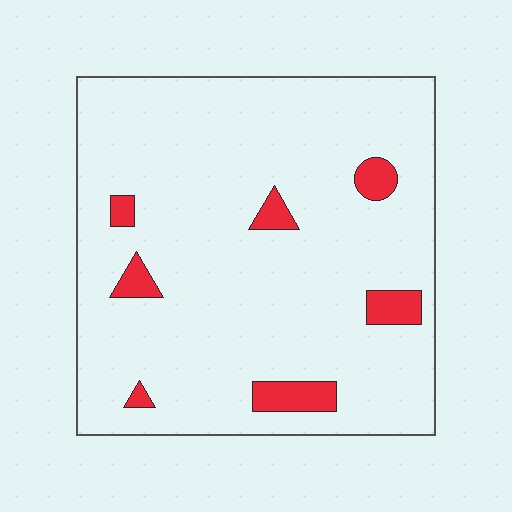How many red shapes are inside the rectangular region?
7.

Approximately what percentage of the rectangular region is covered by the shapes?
Approximately 10%.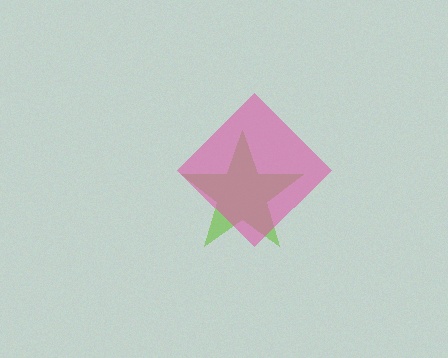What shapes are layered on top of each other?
The layered shapes are: a lime star, a pink diamond.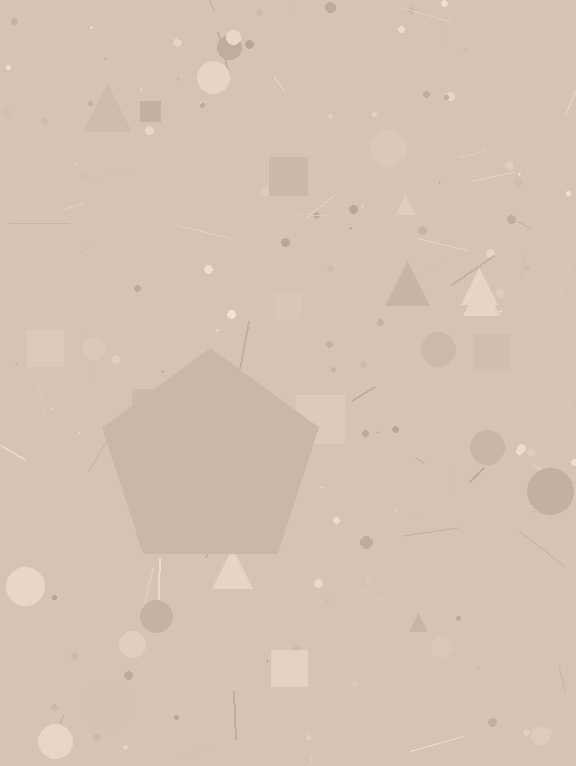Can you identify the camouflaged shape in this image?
The camouflaged shape is a pentagon.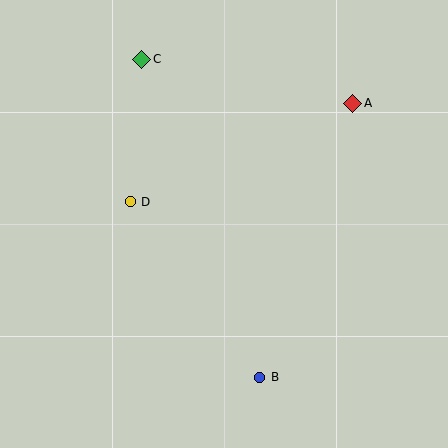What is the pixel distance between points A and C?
The distance between A and C is 216 pixels.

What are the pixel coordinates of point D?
Point D is at (130, 202).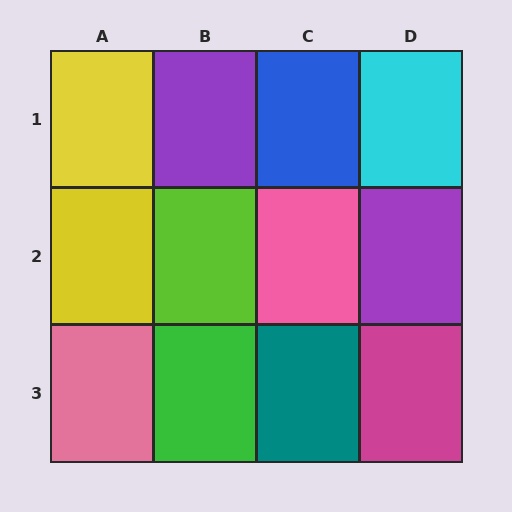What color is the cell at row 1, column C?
Blue.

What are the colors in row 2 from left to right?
Yellow, lime, pink, purple.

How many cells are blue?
1 cell is blue.